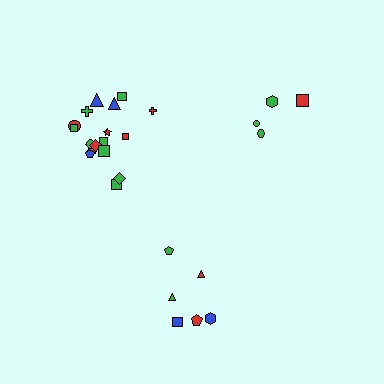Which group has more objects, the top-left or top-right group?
The top-left group.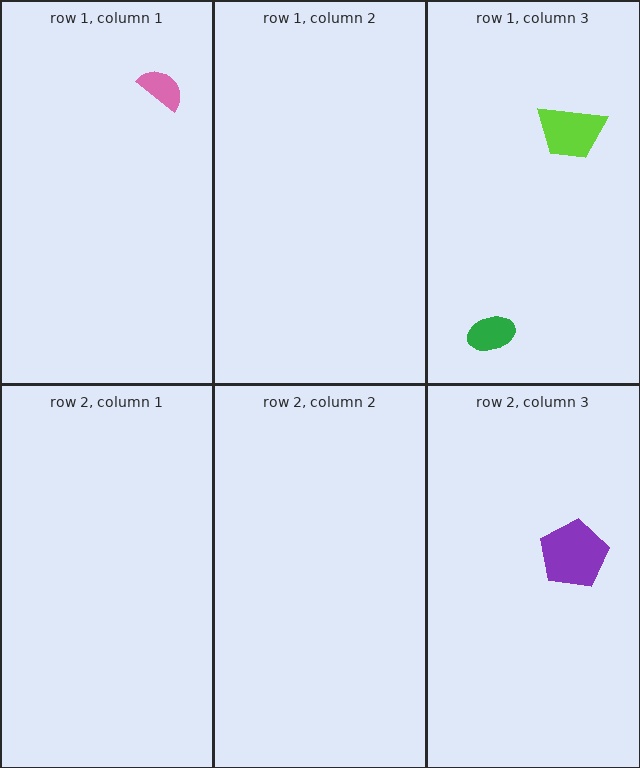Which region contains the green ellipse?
The row 1, column 3 region.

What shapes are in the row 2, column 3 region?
The purple pentagon.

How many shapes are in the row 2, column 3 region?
1.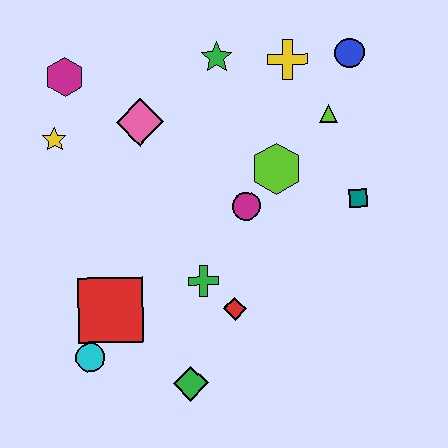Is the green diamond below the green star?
Yes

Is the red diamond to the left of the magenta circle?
Yes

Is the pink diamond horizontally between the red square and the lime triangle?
Yes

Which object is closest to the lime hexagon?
The magenta circle is closest to the lime hexagon.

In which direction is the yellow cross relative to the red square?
The yellow cross is above the red square.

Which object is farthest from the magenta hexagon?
The green diamond is farthest from the magenta hexagon.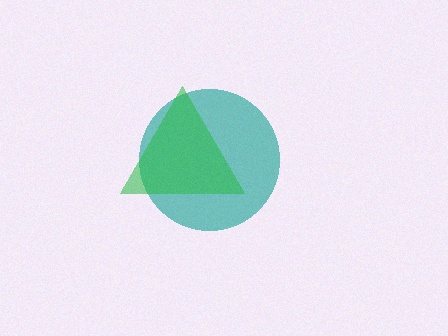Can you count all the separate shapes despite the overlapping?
Yes, there are 2 separate shapes.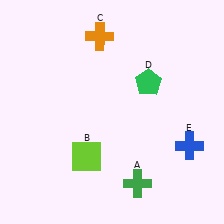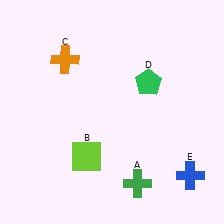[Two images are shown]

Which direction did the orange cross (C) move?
The orange cross (C) moved left.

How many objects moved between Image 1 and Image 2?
2 objects moved between the two images.